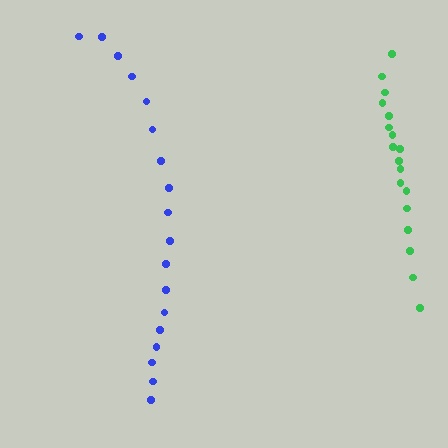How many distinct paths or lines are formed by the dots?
There are 2 distinct paths.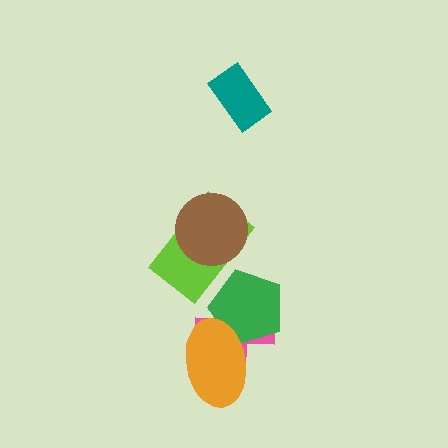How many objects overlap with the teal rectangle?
0 objects overlap with the teal rectangle.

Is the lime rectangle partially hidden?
Yes, it is partially covered by another shape.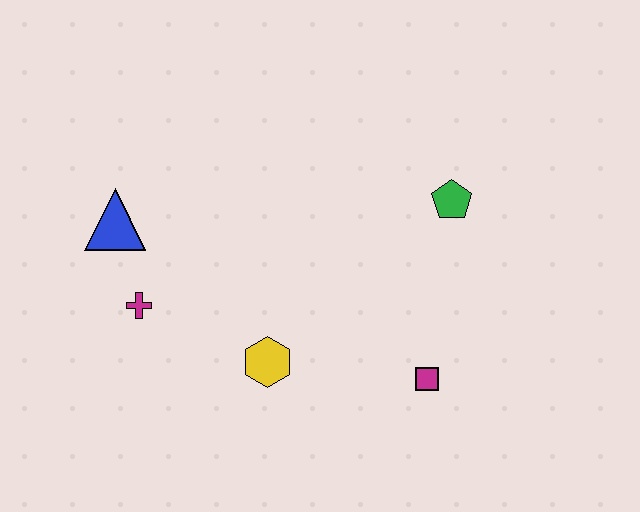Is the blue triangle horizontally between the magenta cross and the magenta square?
No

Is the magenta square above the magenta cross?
No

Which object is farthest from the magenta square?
The blue triangle is farthest from the magenta square.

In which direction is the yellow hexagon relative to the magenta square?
The yellow hexagon is to the left of the magenta square.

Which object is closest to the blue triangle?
The magenta cross is closest to the blue triangle.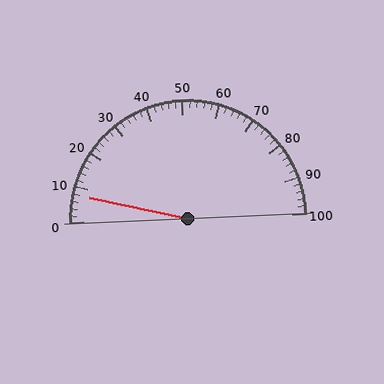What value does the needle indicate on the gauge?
The needle indicates approximately 8.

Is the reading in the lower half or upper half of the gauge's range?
The reading is in the lower half of the range (0 to 100).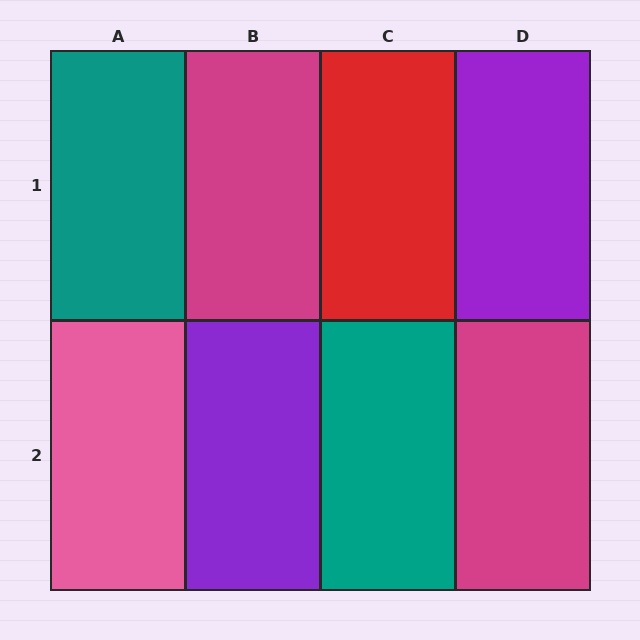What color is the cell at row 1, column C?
Red.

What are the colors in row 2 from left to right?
Pink, purple, teal, magenta.